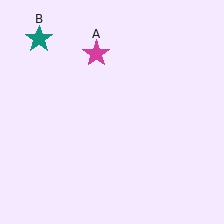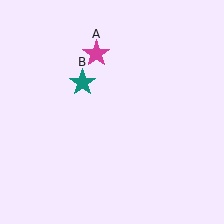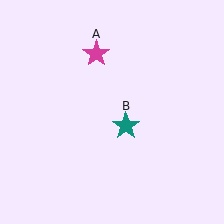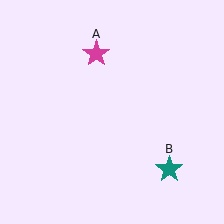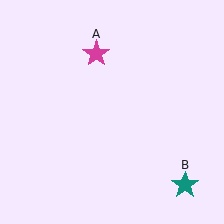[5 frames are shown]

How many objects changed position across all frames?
1 object changed position: teal star (object B).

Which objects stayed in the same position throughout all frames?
Magenta star (object A) remained stationary.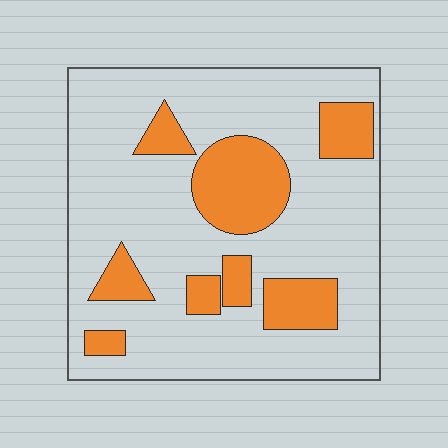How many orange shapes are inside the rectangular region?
8.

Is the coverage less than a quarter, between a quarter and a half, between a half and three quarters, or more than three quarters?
Less than a quarter.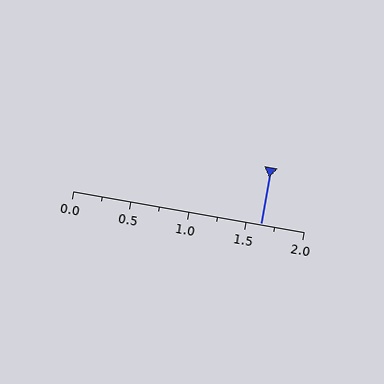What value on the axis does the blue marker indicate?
The marker indicates approximately 1.62.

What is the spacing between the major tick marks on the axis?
The major ticks are spaced 0.5 apart.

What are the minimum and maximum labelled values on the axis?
The axis runs from 0.0 to 2.0.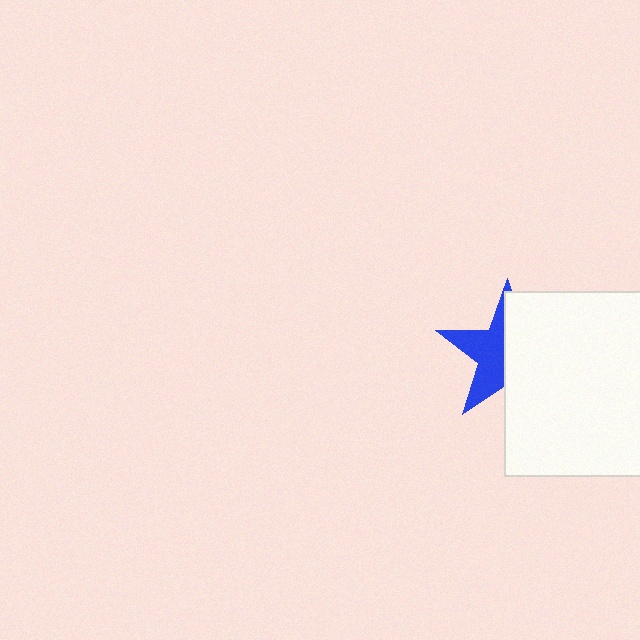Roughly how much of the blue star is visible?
About half of it is visible (roughly 46%).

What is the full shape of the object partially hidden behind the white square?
The partially hidden object is a blue star.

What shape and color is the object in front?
The object in front is a white square.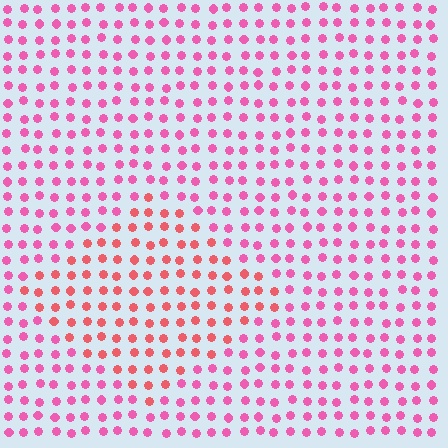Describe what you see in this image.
The image is filled with small pink elements in a uniform arrangement. A diamond-shaped region is visible where the elements are tinted to a slightly different hue, forming a subtle color boundary.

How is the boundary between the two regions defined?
The boundary is defined purely by a slight shift in hue (about 30 degrees). Spacing, size, and orientation are identical on both sides.